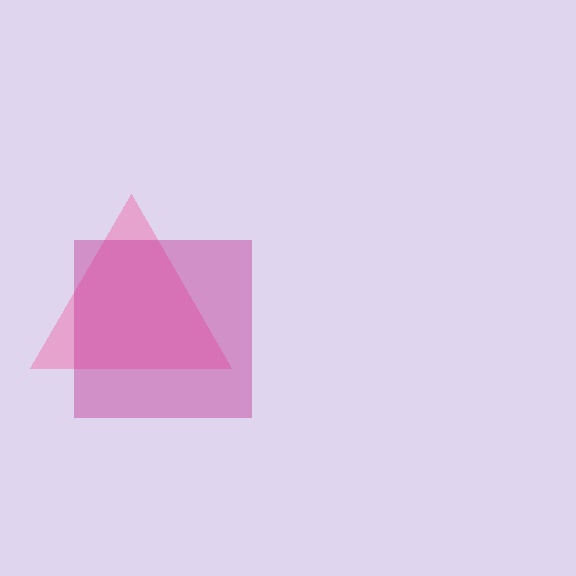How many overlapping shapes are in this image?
There are 2 overlapping shapes in the image.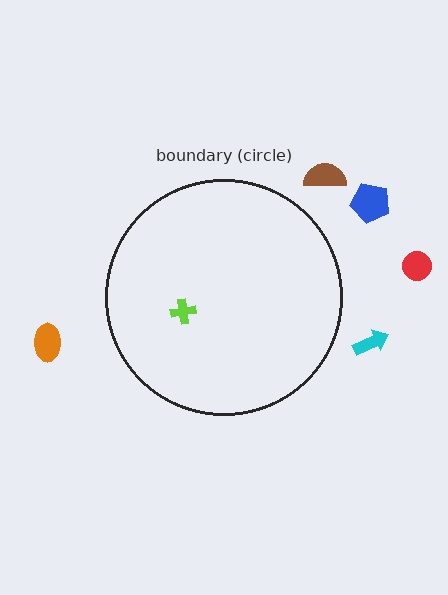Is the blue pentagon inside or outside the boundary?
Outside.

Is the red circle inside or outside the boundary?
Outside.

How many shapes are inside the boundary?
1 inside, 5 outside.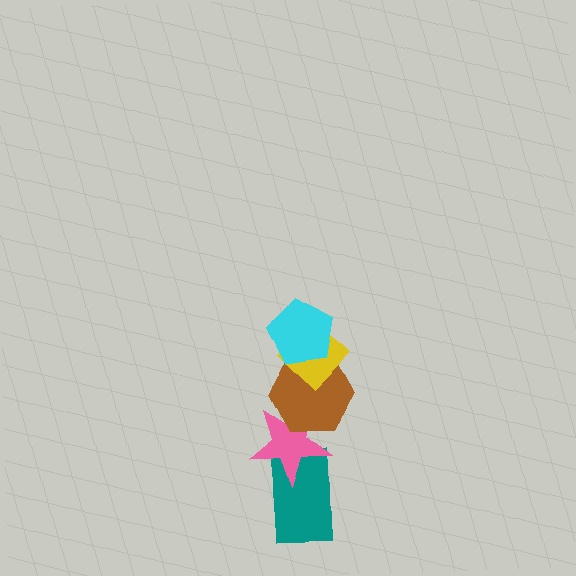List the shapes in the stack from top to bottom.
From top to bottom: the cyan pentagon, the yellow diamond, the brown hexagon, the pink star, the teal rectangle.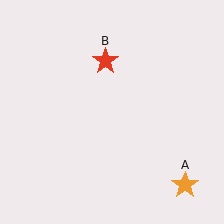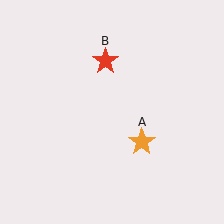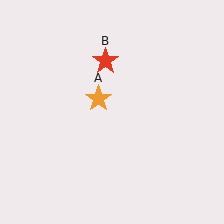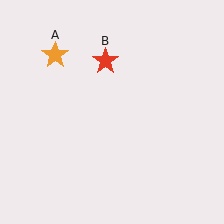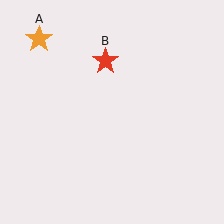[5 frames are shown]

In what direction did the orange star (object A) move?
The orange star (object A) moved up and to the left.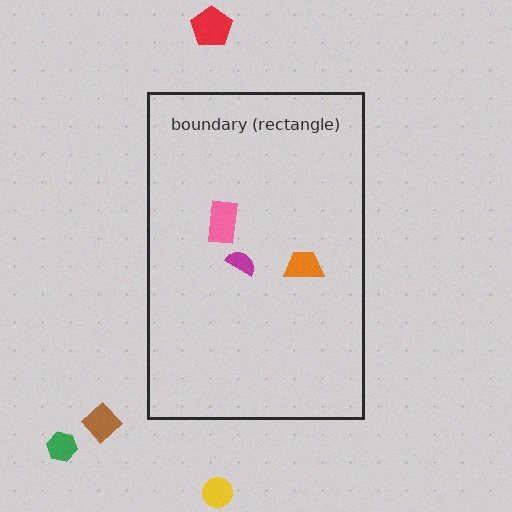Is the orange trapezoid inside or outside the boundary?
Inside.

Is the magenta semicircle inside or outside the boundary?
Inside.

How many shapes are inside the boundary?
3 inside, 4 outside.